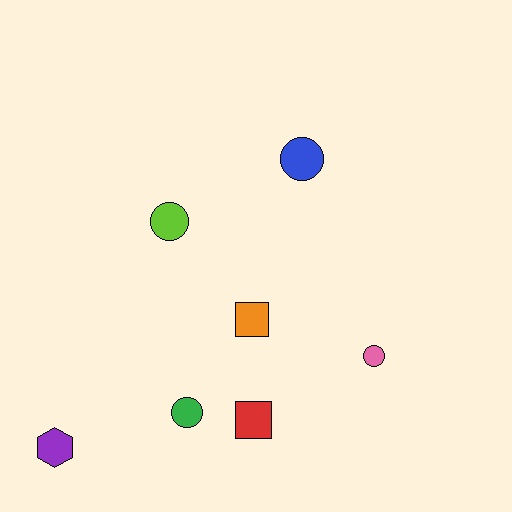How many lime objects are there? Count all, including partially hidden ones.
There is 1 lime object.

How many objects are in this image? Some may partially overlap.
There are 7 objects.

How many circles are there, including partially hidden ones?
There are 4 circles.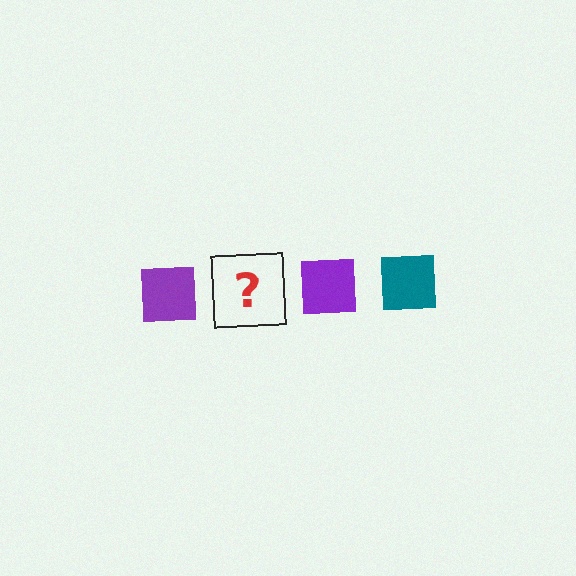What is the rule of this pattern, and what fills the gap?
The rule is that the pattern cycles through purple, teal squares. The gap should be filled with a teal square.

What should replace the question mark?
The question mark should be replaced with a teal square.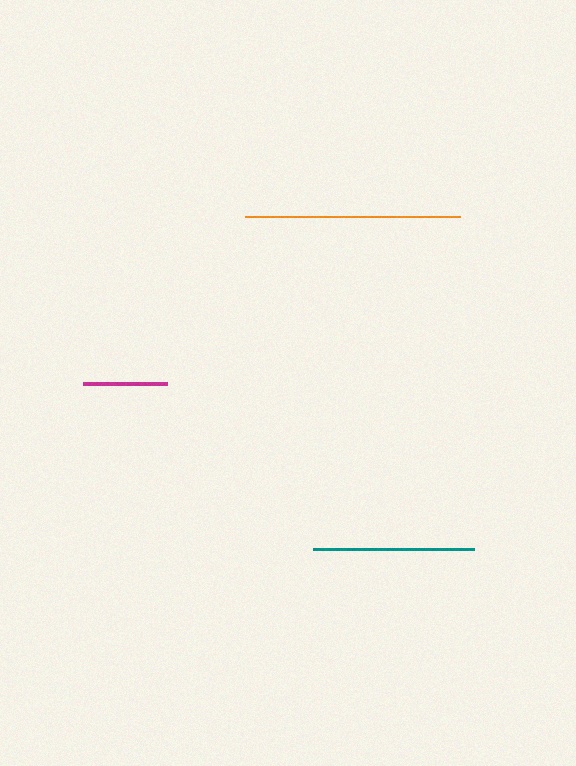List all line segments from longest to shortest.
From longest to shortest: orange, teal, magenta.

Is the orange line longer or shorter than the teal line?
The orange line is longer than the teal line.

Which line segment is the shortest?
The magenta line is the shortest at approximately 84 pixels.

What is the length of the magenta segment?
The magenta segment is approximately 84 pixels long.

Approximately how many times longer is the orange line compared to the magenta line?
The orange line is approximately 2.6 times the length of the magenta line.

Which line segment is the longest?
The orange line is the longest at approximately 215 pixels.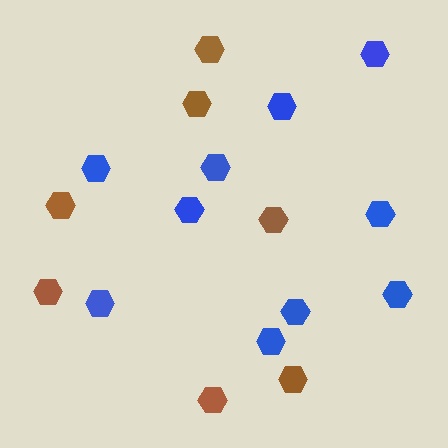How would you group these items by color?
There are 2 groups: one group of blue hexagons (10) and one group of brown hexagons (7).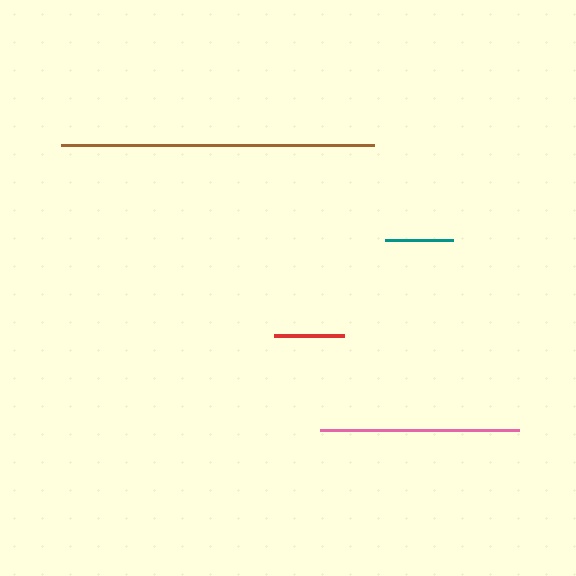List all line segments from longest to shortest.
From longest to shortest: brown, pink, red, teal.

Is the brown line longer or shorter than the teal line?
The brown line is longer than the teal line.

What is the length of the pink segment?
The pink segment is approximately 198 pixels long.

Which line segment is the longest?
The brown line is the longest at approximately 313 pixels.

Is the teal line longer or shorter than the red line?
The red line is longer than the teal line.